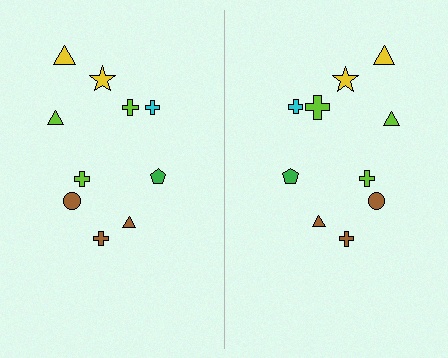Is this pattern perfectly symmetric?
No, the pattern is not perfectly symmetric. The lime cross on the right side has a different size than its mirror counterpart.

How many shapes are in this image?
There are 20 shapes in this image.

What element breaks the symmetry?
The lime cross on the right side has a different size than its mirror counterpart.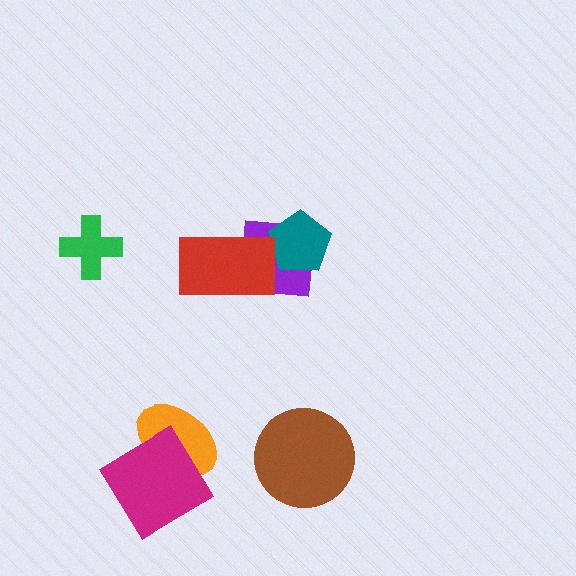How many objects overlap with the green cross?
0 objects overlap with the green cross.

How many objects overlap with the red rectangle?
1 object overlaps with the red rectangle.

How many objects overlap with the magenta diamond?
1 object overlaps with the magenta diamond.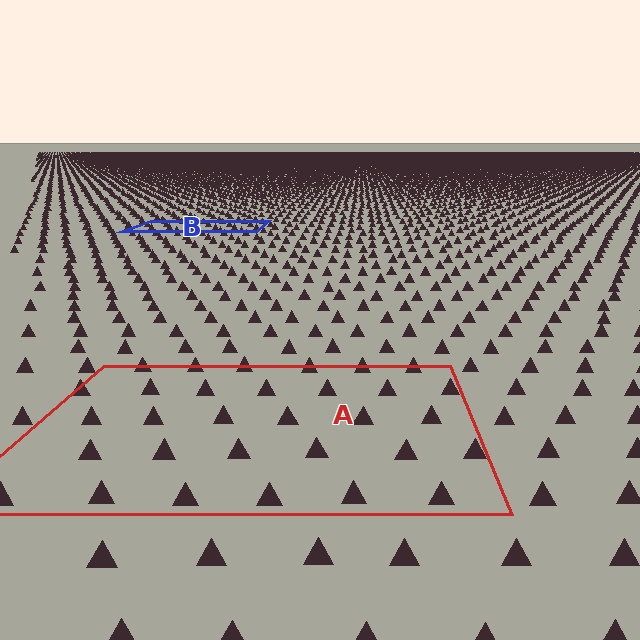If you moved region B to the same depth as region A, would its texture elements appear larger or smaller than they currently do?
They would appear larger. At a closer depth, the same texture elements are projected at a bigger on-screen size.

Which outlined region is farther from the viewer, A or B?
Region B is farther from the viewer — the texture elements inside it appear smaller and more densely packed.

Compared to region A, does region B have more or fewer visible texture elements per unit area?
Region B has more texture elements per unit area — they are packed more densely because it is farther away.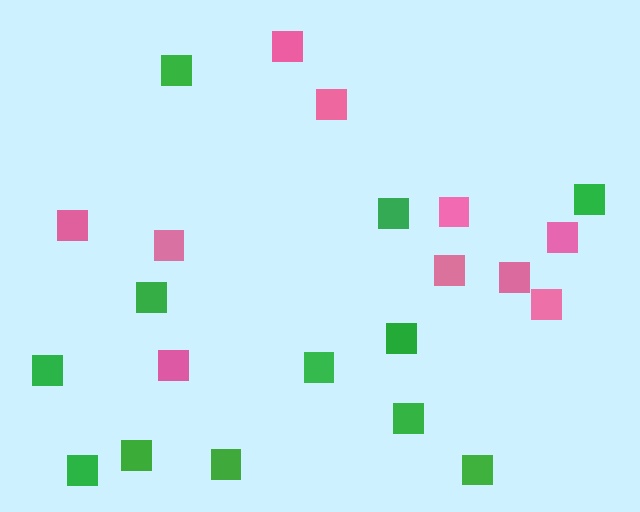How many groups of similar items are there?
There are 2 groups: one group of pink squares (10) and one group of green squares (12).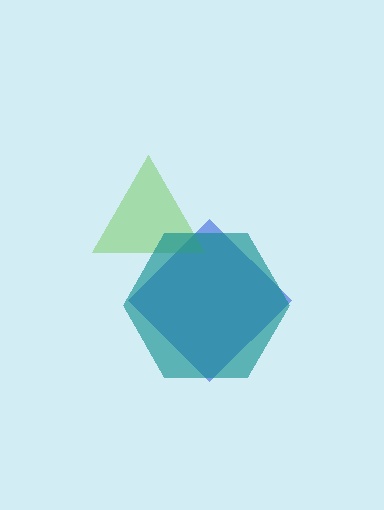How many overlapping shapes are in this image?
There are 3 overlapping shapes in the image.